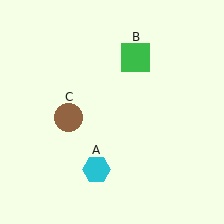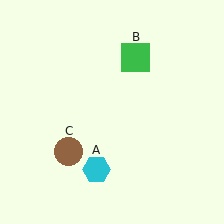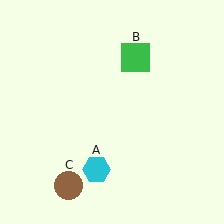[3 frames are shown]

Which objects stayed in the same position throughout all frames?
Cyan hexagon (object A) and green square (object B) remained stationary.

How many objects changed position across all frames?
1 object changed position: brown circle (object C).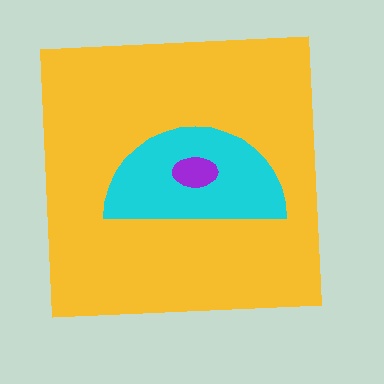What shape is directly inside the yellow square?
The cyan semicircle.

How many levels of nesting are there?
3.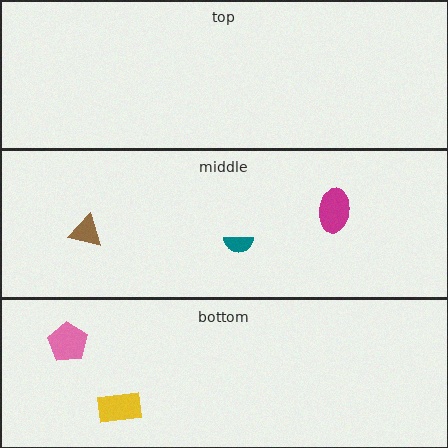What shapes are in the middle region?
The teal semicircle, the magenta ellipse, the brown triangle.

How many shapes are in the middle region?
3.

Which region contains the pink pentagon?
The bottom region.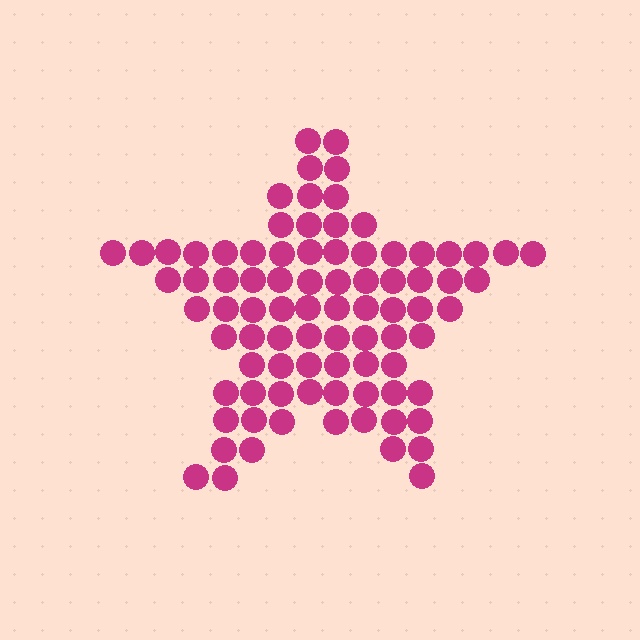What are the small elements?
The small elements are circles.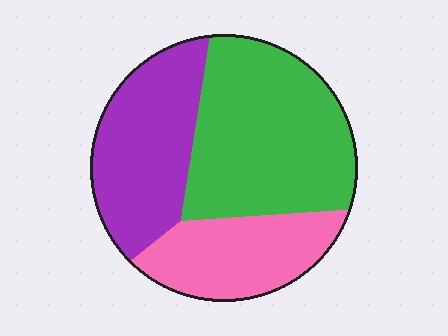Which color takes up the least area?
Pink, at roughly 25%.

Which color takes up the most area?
Green, at roughly 45%.